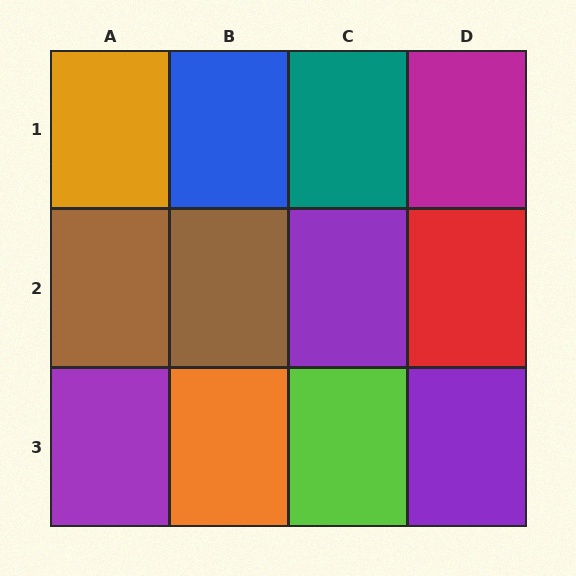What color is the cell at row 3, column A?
Purple.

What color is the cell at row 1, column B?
Blue.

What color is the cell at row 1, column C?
Teal.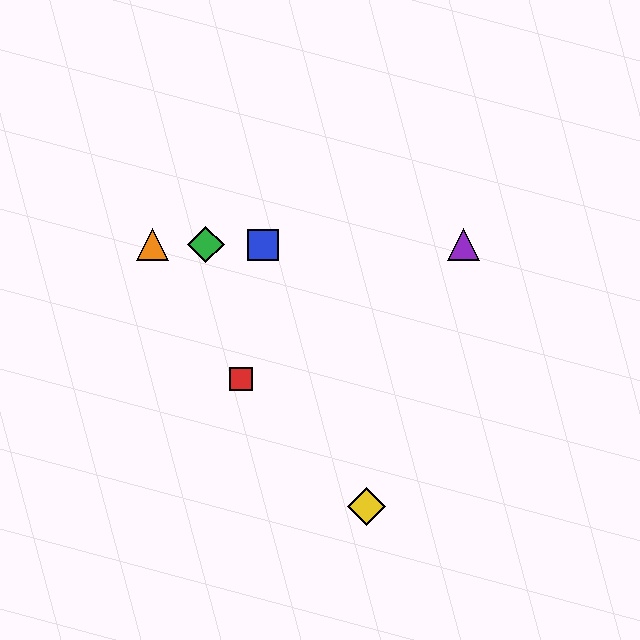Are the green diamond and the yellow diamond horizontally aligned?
No, the green diamond is at y≈245 and the yellow diamond is at y≈507.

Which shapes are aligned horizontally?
The blue square, the green diamond, the purple triangle, the orange triangle are aligned horizontally.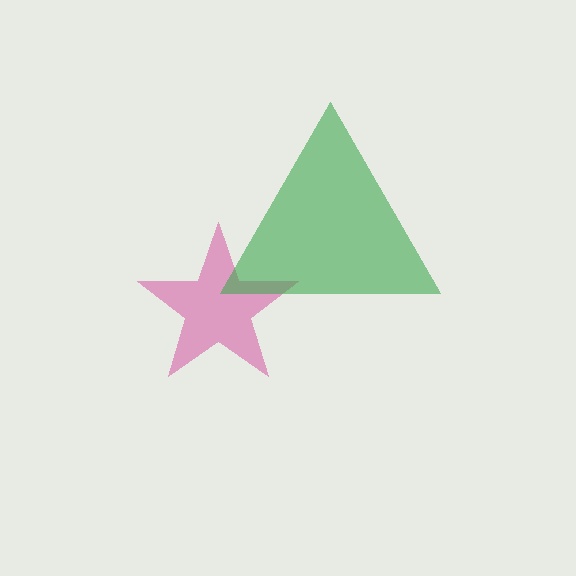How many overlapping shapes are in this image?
There are 2 overlapping shapes in the image.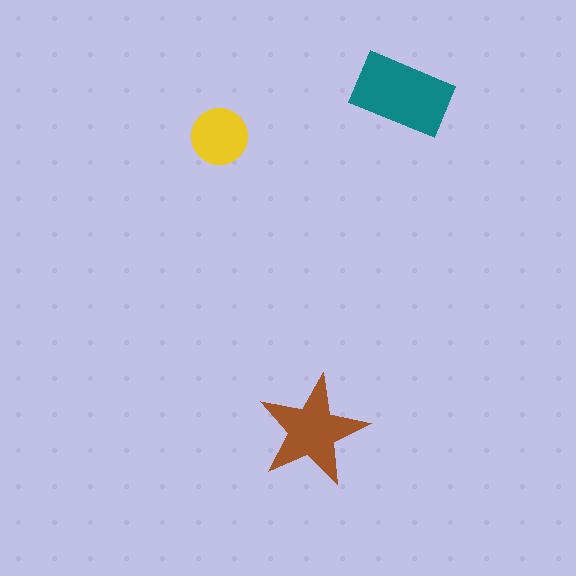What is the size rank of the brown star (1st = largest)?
2nd.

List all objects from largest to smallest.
The teal rectangle, the brown star, the yellow circle.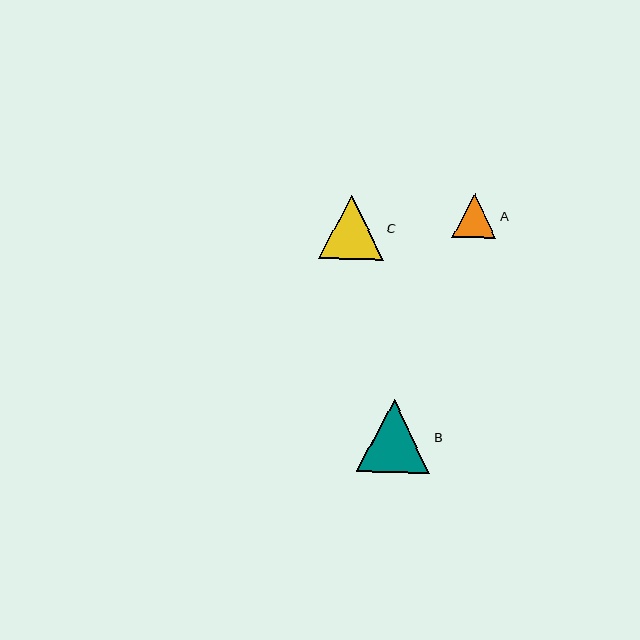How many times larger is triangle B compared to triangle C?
Triangle B is approximately 1.1 times the size of triangle C.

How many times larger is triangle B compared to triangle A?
Triangle B is approximately 1.7 times the size of triangle A.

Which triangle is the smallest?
Triangle A is the smallest with a size of approximately 44 pixels.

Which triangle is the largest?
Triangle B is the largest with a size of approximately 74 pixels.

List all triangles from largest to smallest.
From largest to smallest: B, C, A.